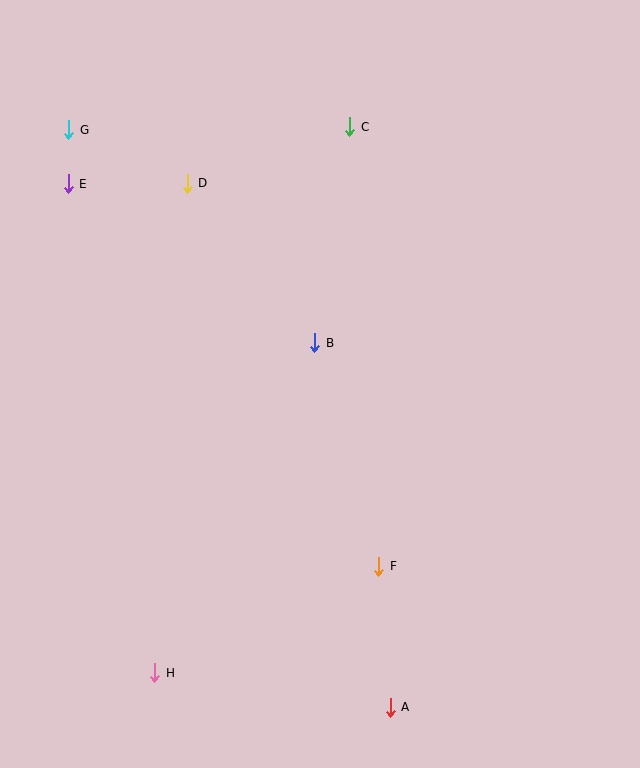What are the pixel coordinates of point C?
Point C is at (350, 127).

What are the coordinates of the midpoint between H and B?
The midpoint between H and B is at (235, 508).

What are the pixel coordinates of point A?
Point A is at (390, 707).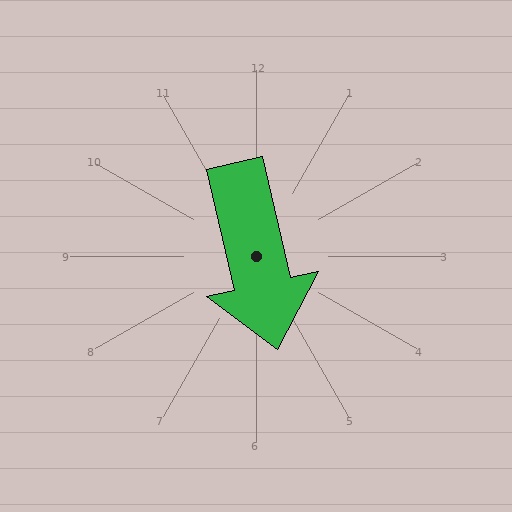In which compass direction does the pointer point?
South.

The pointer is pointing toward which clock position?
Roughly 6 o'clock.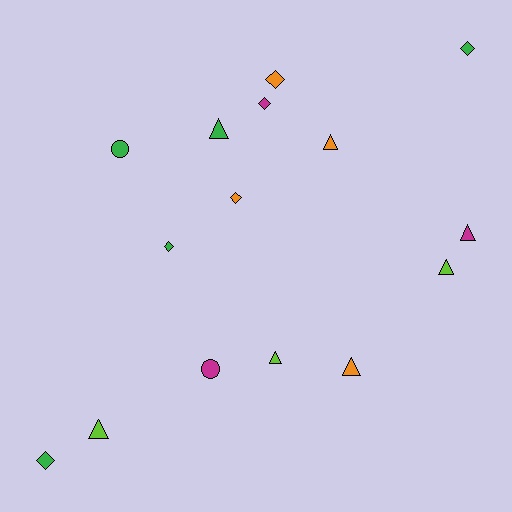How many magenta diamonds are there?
There is 1 magenta diamond.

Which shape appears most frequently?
Triangle, with 7 objects.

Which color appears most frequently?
Green, with 5 objects.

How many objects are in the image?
There are 15 objects.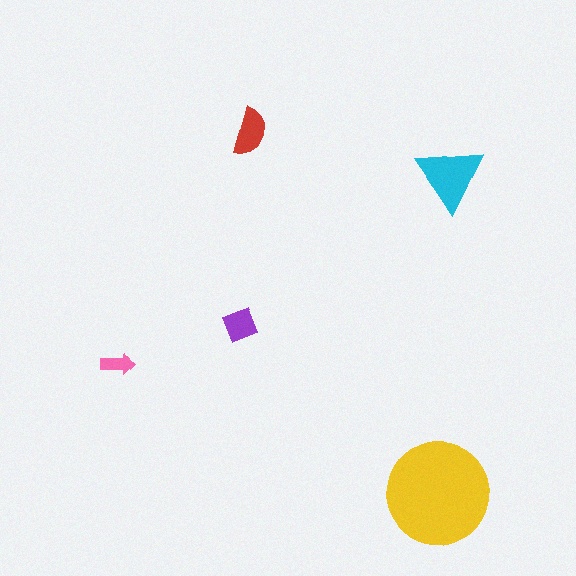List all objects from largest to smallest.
The yellow circle, the cyan triangle, the red semicircle, the purple diamond, the pink arrow.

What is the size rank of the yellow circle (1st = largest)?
1st.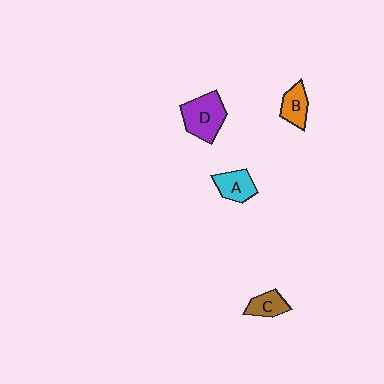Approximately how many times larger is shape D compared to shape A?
Approximately 1.5 times.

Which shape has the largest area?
Shape D (purple).